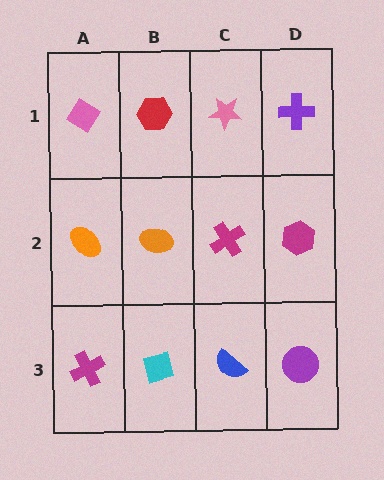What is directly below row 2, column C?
A blue semicircle.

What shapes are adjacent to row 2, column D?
A purple cross (row 1, column D), a purple circle (row 3, column D), a magenta cross (row 2, column C).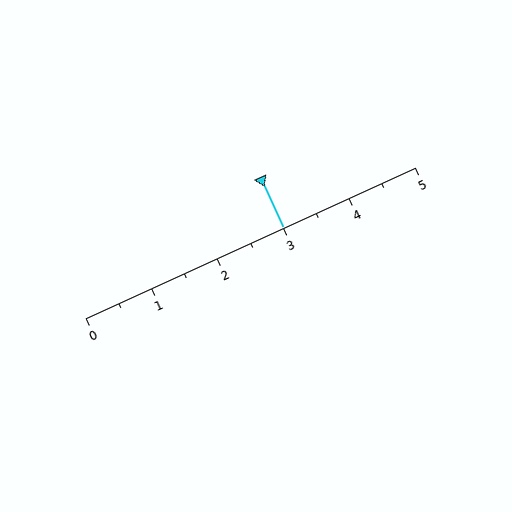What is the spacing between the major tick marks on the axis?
The major ticks are spaced 1 apart.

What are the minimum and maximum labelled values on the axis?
The axis runs from 0 to 5.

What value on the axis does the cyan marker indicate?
The marker indicates approximately 3.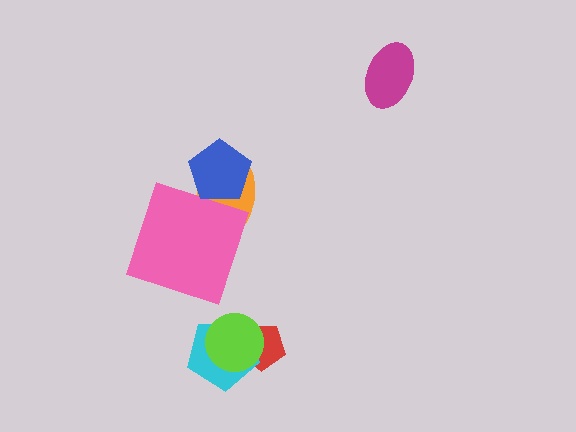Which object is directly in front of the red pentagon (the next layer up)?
The cyan pentagon is directly in front of the red pentagon.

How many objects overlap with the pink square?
1 object overlaps with the pink square.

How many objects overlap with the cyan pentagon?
2 objects overlap with the cyan pentagon.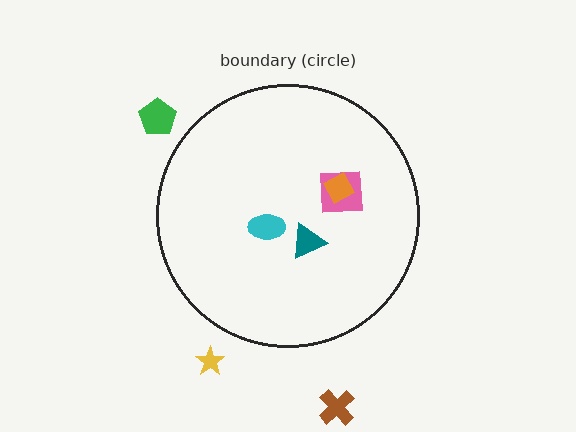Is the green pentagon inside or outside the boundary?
Outside.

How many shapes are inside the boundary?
4 inside, 3 outside.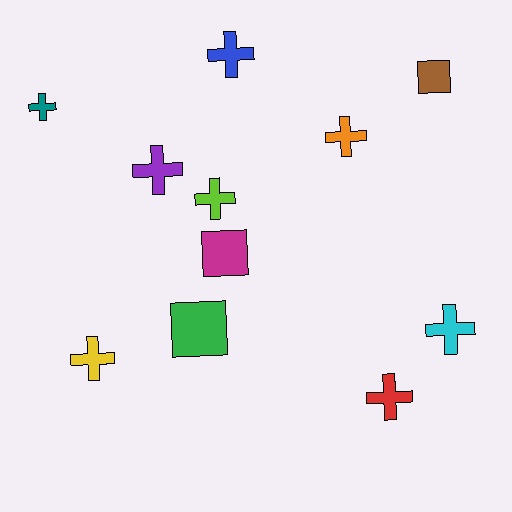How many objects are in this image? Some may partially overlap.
There are 11 objects.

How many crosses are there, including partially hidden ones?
There are 8 crosses.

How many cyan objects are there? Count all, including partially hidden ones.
There is 1 cyan object.